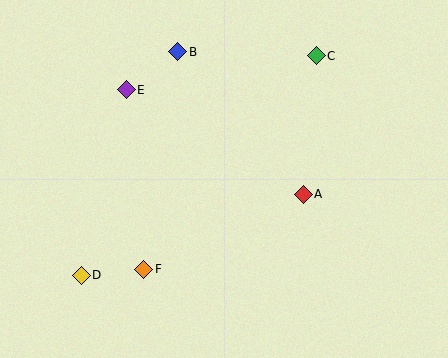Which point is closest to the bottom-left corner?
Point D is closest to the bottom-left corner.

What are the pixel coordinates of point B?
Point B is at (178, 52).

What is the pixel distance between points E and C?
The distance between E and C is 193 pixels.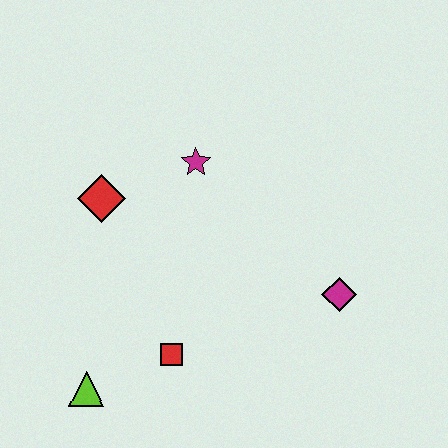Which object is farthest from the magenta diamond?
The lime triangle is farthest from the magenta diamond.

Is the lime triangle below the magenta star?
Yes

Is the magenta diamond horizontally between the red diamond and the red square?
No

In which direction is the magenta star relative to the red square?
The magenta star is above the red square.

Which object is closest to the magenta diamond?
The red square is closest to the magenta diamond.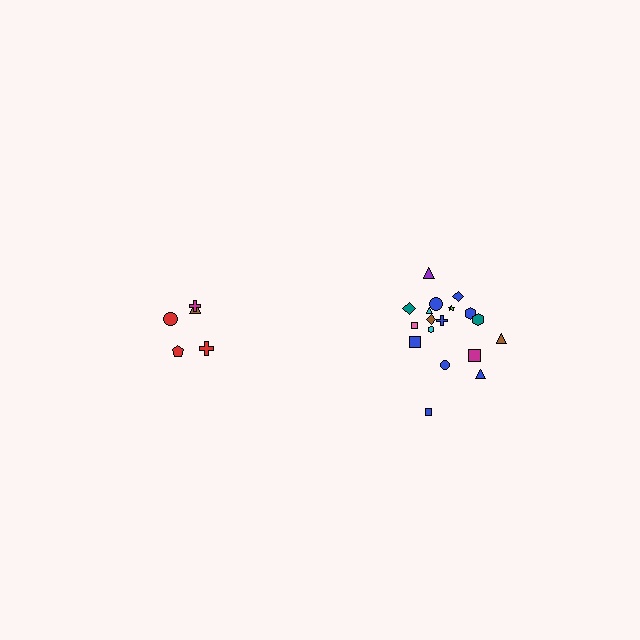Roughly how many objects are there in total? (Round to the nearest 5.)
Roughly 25 objects in total.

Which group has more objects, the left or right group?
The right group.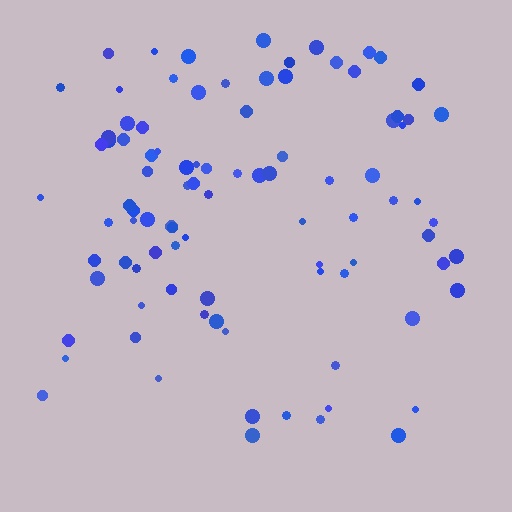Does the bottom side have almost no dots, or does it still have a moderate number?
Still a moderate number, just noticeably fewer than the top.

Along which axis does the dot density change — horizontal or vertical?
Vertical.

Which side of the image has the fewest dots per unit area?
The bottom.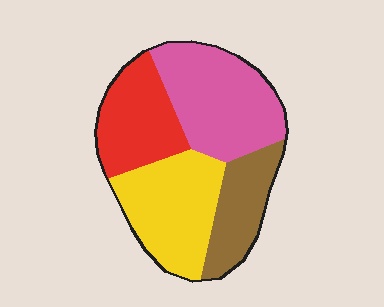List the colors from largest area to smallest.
From largest to smallest: pink, yellow, red, brown.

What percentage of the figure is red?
Red takes up between a sixth and a third of the figure.